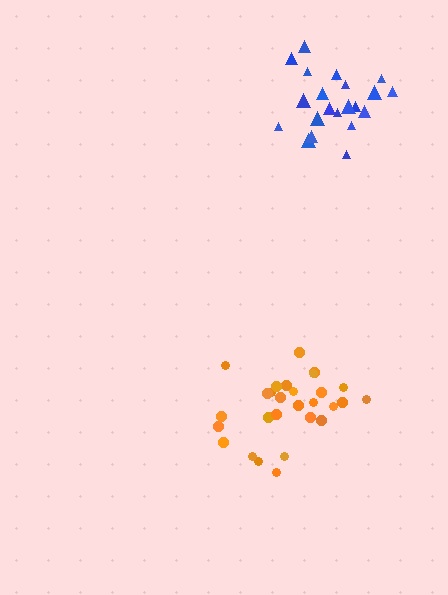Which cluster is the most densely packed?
Orange.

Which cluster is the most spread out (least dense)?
Blue.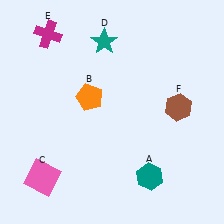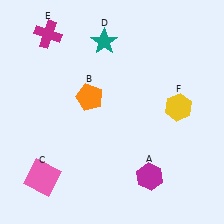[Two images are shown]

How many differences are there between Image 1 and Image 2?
There are 2 differences between the two images.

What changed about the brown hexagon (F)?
In Image 1, F is brown. In Image 2, it changed to yellow.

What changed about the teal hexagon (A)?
In Image 1, A is teal. In Image 2, it changed to magenta.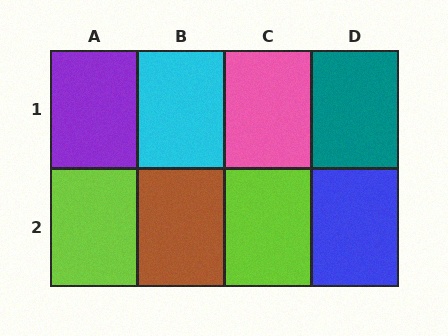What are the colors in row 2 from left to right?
Lime, brown, lime, blue.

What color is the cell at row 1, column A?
Purple.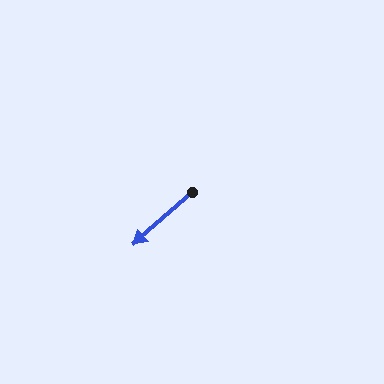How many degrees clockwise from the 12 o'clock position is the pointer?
Approximately 229 degrees.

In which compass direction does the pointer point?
Southwest.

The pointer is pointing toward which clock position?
Roughly 8 o'clock.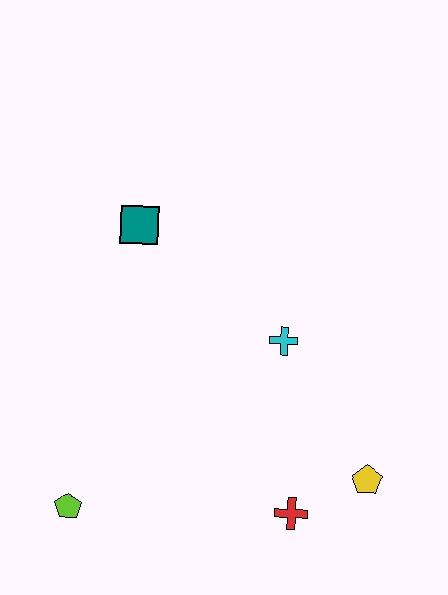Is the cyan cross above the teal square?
No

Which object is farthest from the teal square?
The yellow pentagon is farthest from the teal square.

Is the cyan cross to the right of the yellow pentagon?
No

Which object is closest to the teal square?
The cyan cross is closest to the teal square.